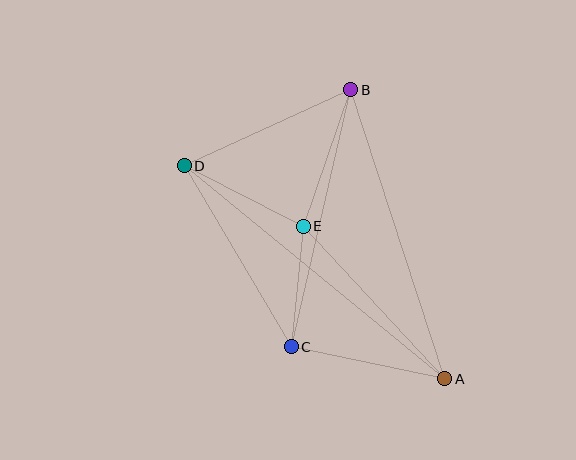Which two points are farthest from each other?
Points A and D are farthest from each other.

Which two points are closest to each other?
Points C and E are closest to each other.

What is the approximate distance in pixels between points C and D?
The distance between C and D is approximately 210 pixels.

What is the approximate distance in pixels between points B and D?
The distance between B and D is approximately 183 pixels.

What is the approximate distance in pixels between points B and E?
The distance between B and E is approximately 144 pixels.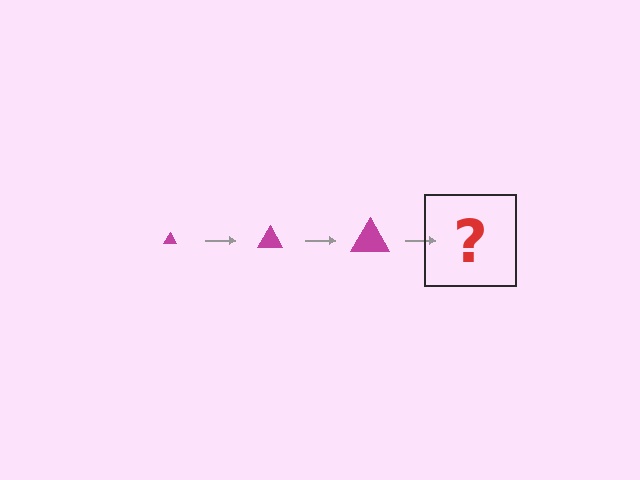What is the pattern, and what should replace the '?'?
The pattern is that the triangle gets progressively larger each step. The '?' should be a magenta triangle, larger than the previous one.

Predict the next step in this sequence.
The next step is a magenta triangle, larger than the previous one.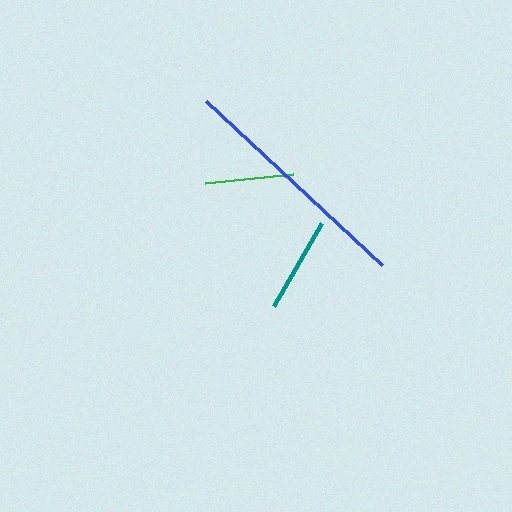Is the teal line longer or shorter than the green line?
The teal line is longer than the green line.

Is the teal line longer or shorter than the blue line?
The blue line is longer than the teal line.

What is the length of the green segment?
The green segment is approximately 89 pixels long.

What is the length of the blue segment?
The blue segment is approximately 241 pixels long.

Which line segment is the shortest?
The green line is the shortest at approximately 89 pixels.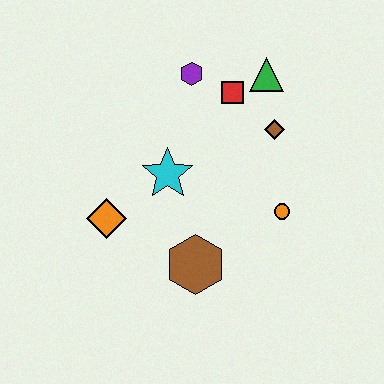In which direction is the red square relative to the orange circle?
The red square is above the orange circle.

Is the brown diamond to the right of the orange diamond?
Yes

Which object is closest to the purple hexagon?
The red square is closest to the purple hexagon.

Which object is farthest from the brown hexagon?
The green triangle is farthest from the brown hexagon.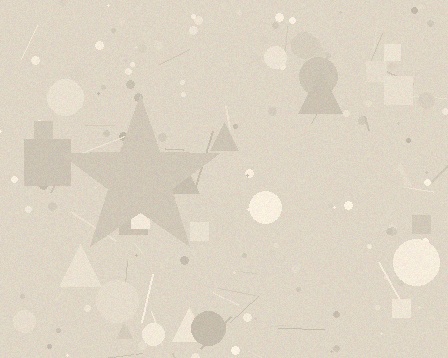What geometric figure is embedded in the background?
A star is embedded in the background.